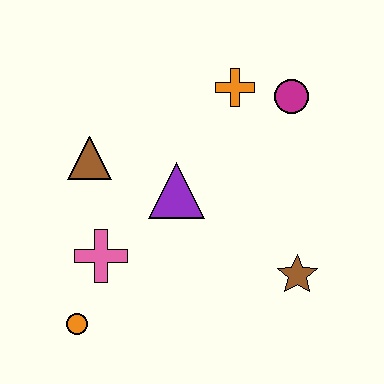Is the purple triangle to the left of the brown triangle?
No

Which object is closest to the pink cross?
The orange circle is closest to the pink cross.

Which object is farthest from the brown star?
The brown triangle is farthest from the brown star.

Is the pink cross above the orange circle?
Yes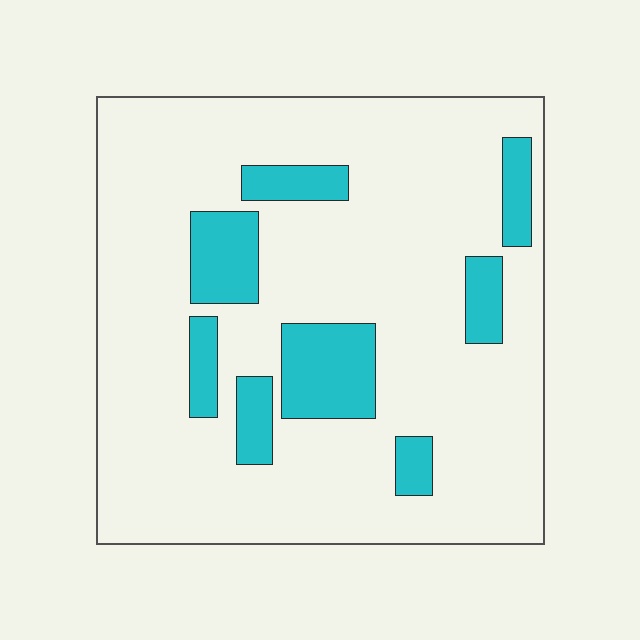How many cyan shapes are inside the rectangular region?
8.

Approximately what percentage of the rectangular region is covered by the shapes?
Approximately 15%.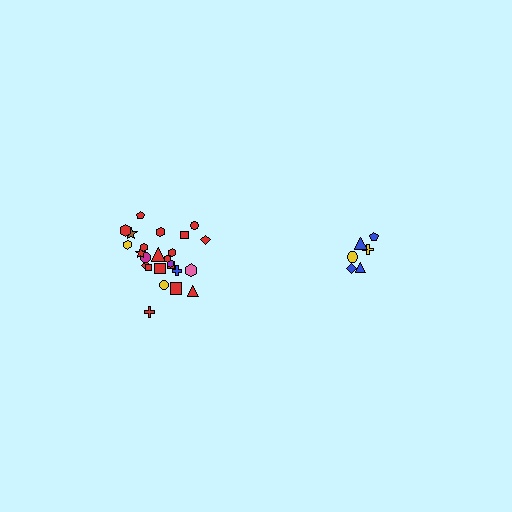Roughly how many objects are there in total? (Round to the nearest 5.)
Roughly 30 objects in total.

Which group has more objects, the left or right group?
The left group.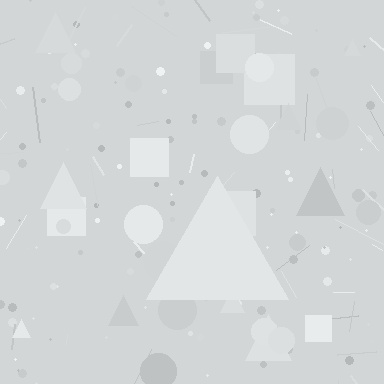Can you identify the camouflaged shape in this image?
The camouflaged shape is a triangle.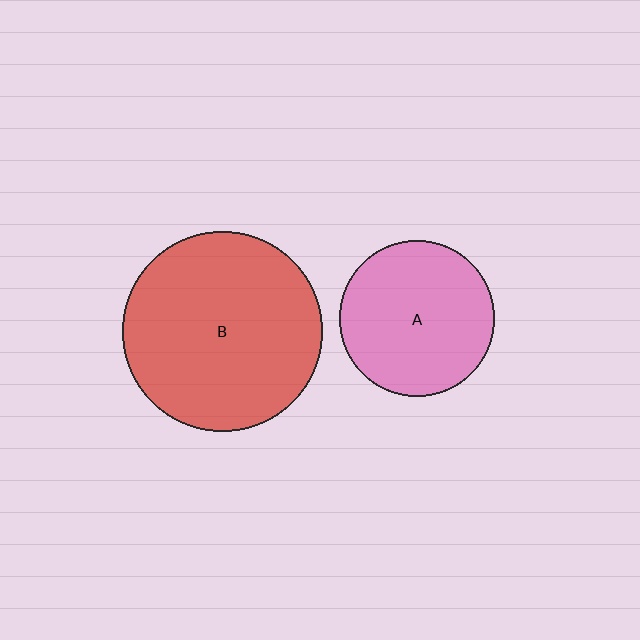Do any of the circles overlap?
No, none of the circles overlap.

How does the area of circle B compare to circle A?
Approximately 1.6 times.